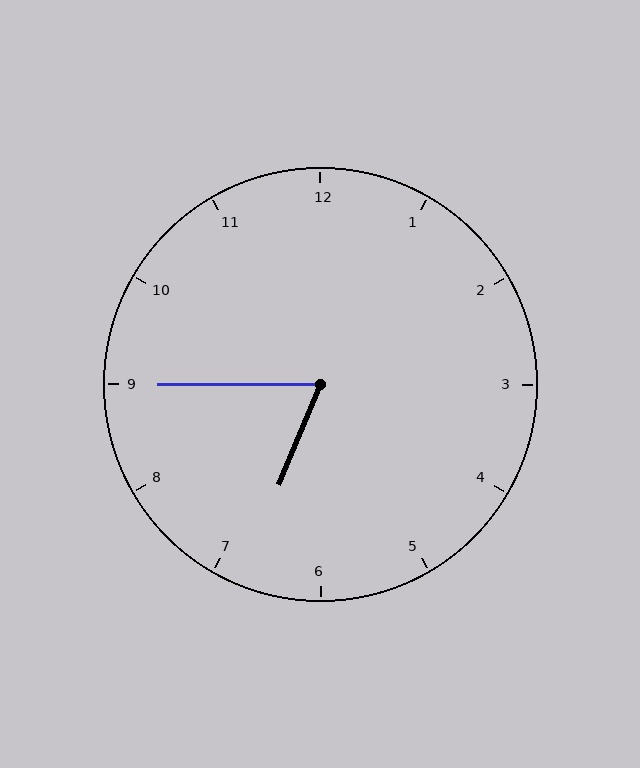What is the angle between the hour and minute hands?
Approximately 68 degrees.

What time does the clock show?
6:45.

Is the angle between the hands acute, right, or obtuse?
It is acute.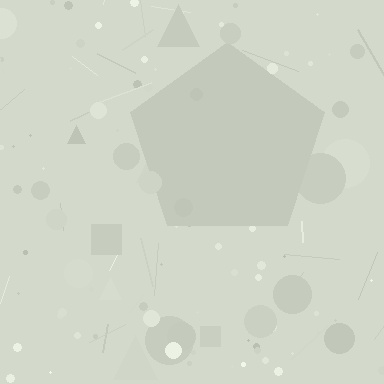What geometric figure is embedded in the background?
A pentagon is embedded in the background.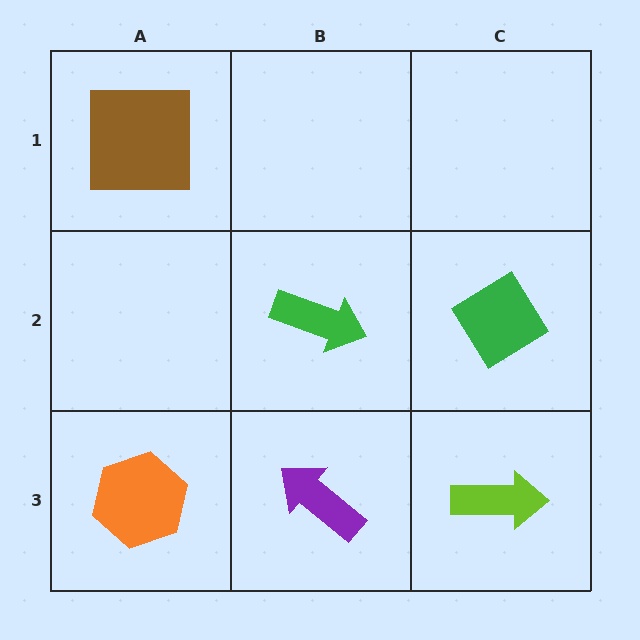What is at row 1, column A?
A brown square.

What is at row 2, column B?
A green arrow.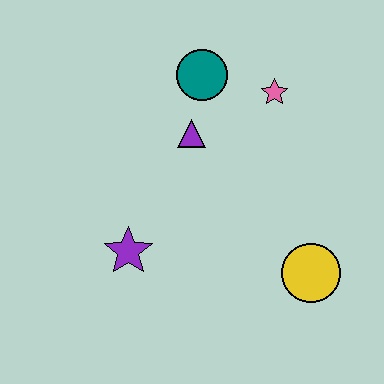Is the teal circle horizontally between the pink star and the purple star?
Yes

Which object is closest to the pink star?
The teal circle is closest to the pink star.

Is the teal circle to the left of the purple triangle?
No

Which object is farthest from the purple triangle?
The yellow circle is farthest from the purple triangle.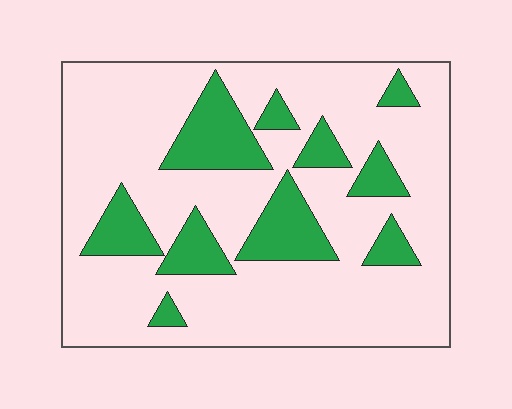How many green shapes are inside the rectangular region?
10.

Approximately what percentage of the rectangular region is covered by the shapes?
Approximately 20%.